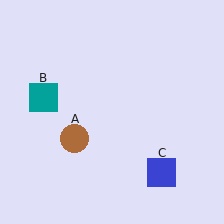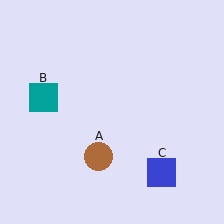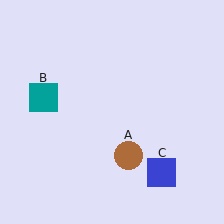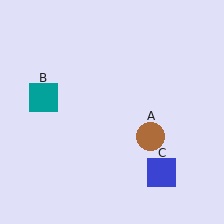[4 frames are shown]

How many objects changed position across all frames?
1 object changed position: brown circle (object A).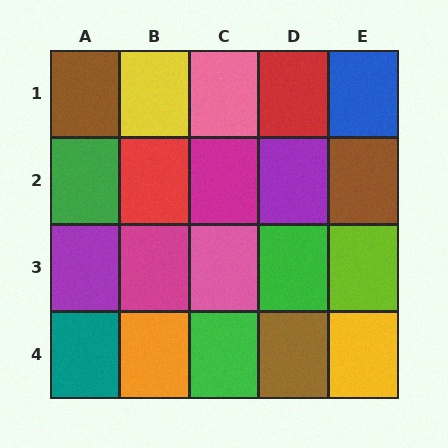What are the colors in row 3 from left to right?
Purple, magenta, pink, green, lime.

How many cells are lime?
1 cell is lime.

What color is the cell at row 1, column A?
Brown.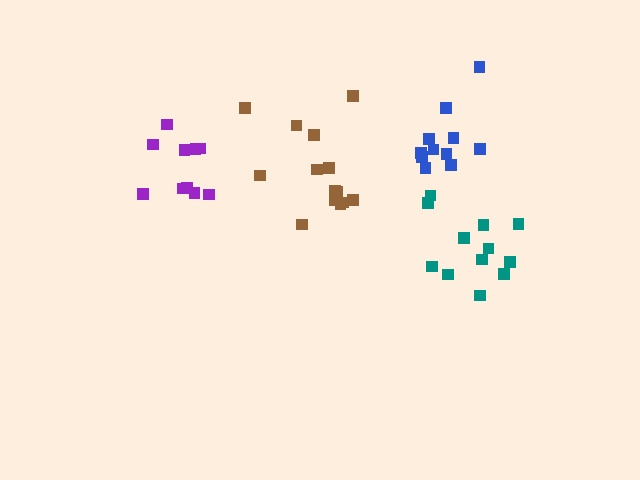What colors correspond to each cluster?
The clusters are colored: teal, brown, purple, blue.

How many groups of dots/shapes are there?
There are 4 groups.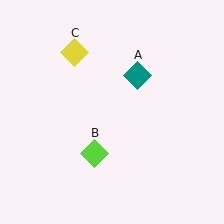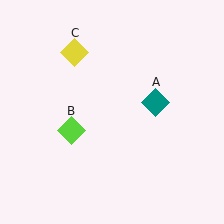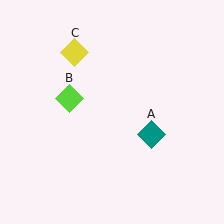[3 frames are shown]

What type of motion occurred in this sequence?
The teal diamond (object A), lime diamond (object B) rotated clockwise around the center of the scene.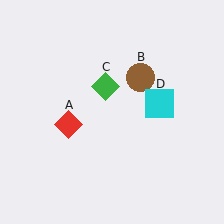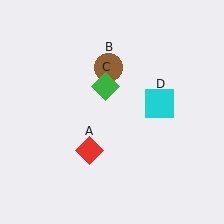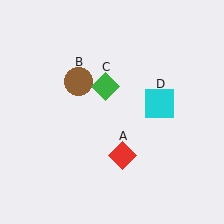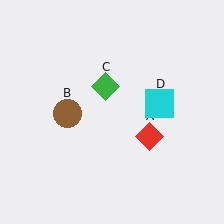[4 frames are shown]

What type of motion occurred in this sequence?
The red diamond (object A), brown circle (object B) rotated counterclockwise around the center of the scene.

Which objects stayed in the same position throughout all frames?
Green diamond (object C) and cyan square (object D) remained stationary.